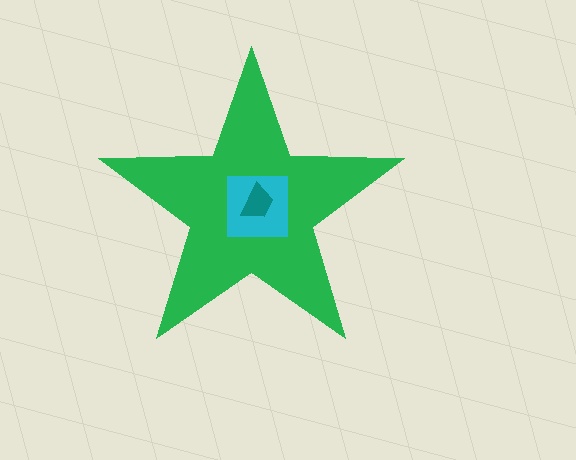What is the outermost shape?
The green star.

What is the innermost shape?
The teal trapezoid.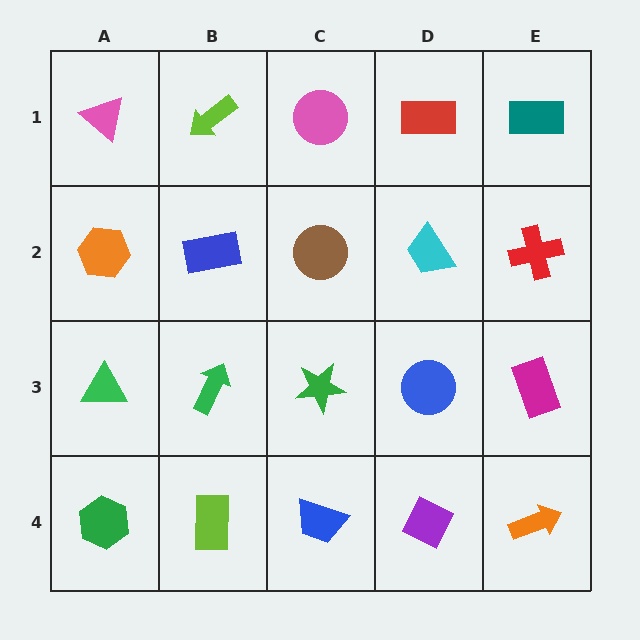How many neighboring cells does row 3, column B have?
4.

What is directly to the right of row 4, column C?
A purple diamond.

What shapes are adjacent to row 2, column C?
A pink circle (row 1, column C), a green star (row 3, column C), a blue rectangle (row 2, column B), a cyan trapezoid (row 2, column D).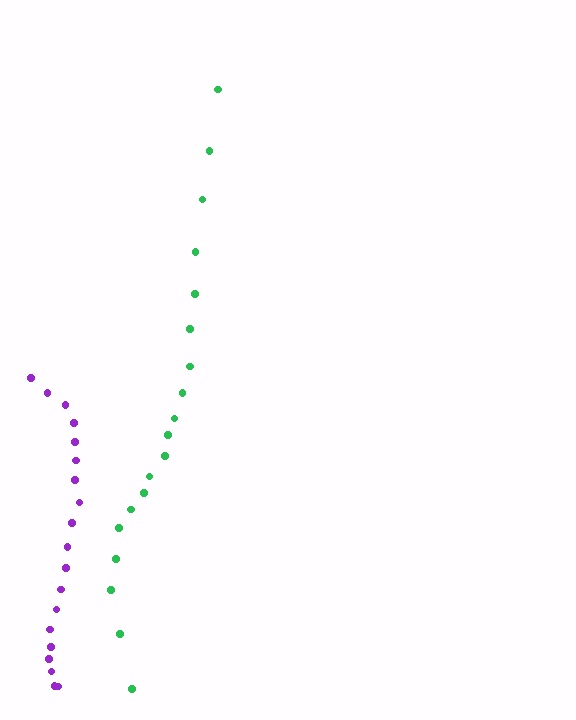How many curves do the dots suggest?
There are 2 distinct paths.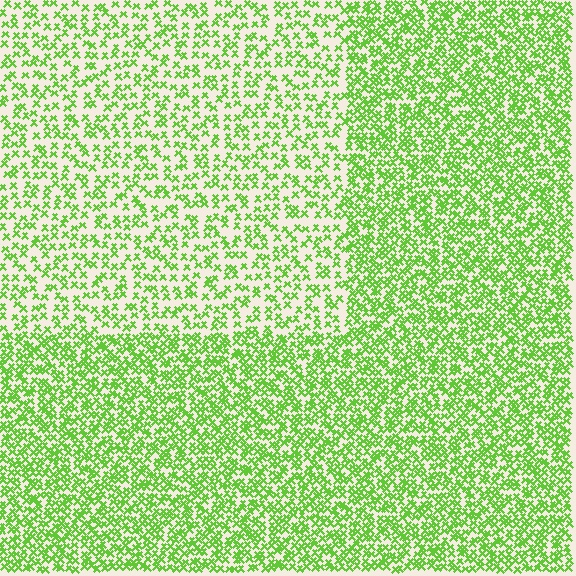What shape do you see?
I see a rectangle.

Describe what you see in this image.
The image contains small lime elements arranged at two different densities. A rectangle-shaped region is visible where the elements are less densely packed than the surrounding area.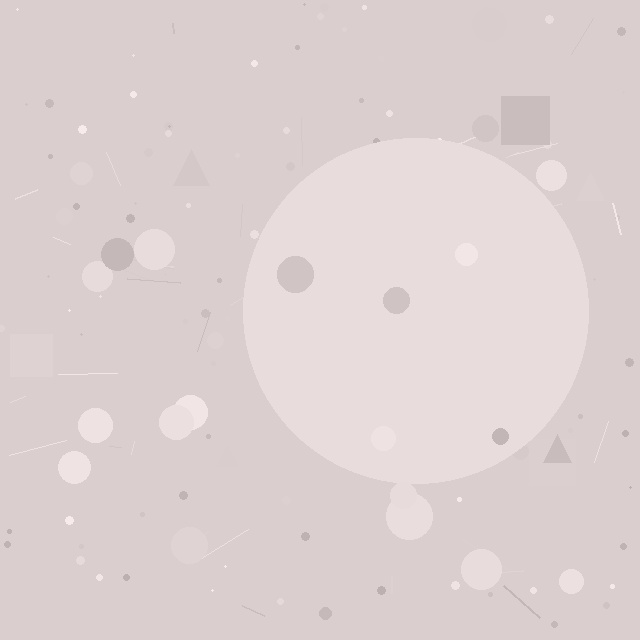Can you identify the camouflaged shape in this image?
The camouflaged shape is a circle.